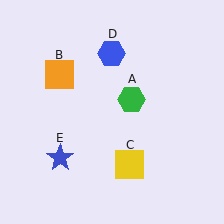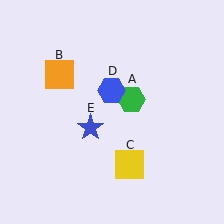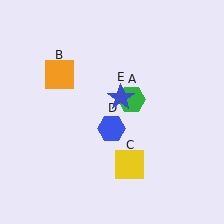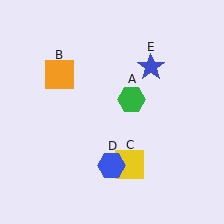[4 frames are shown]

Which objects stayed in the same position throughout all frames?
Green hexagon (object A) and orange square (object B) and yellow square (object C) remained stationary.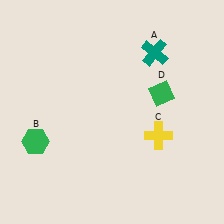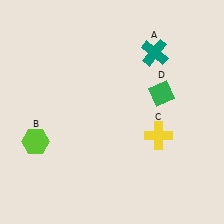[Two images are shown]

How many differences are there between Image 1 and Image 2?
There is 1 difference between the two images.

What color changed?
The hexagon (B) changed from green in Image 1 to lime in Image 2.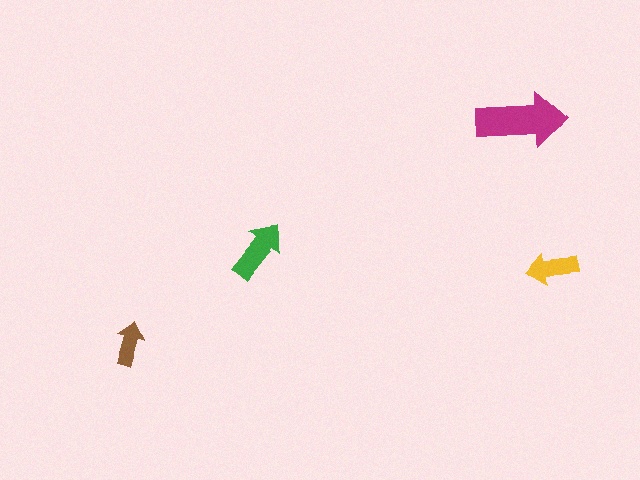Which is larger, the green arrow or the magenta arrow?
The magenta one.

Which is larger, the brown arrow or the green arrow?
The green one.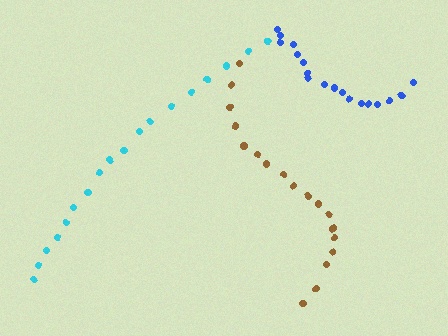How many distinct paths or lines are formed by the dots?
There are 3 distinct paths.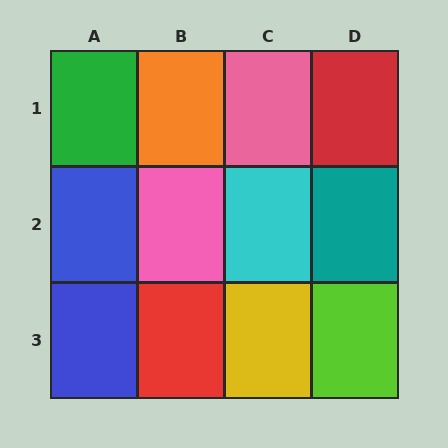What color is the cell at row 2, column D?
Teal.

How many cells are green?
1 cell is green.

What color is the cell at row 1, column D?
Red.